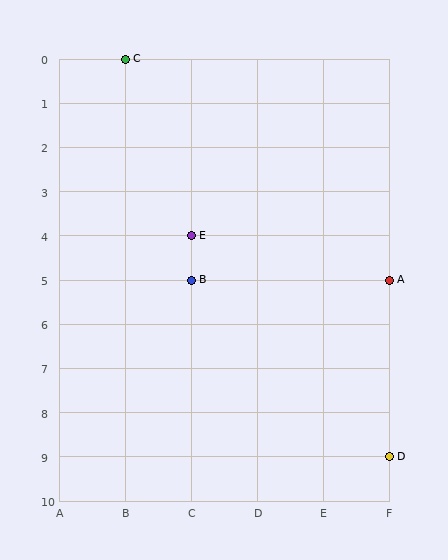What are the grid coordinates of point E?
Point E is at grid coordinates (C, 4).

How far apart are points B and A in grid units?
Points B and A are 3 columns apart.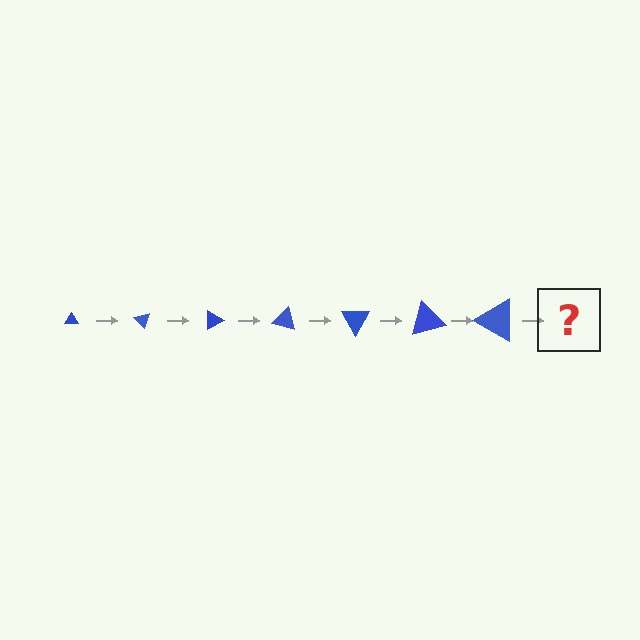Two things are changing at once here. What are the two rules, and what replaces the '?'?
The two rules are that the triangle grows larger each step and it rotates 45 degrees each step. The '?' should be a triangle, larger than the previous one and rotated 315 degrees from the start.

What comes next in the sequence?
The next element should be a triangle, larger than the previous one and rotated 315 degrees from the start.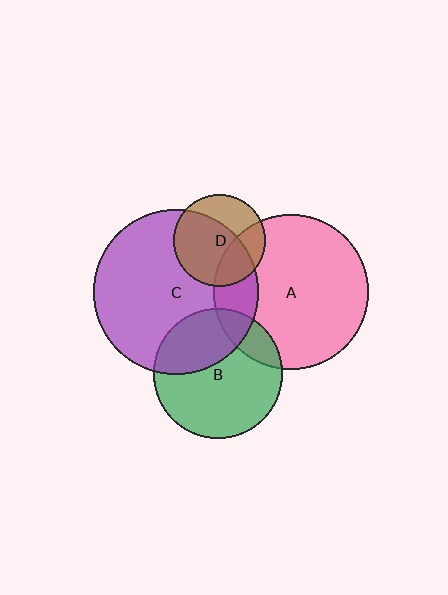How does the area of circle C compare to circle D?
Approximately 3.3 times.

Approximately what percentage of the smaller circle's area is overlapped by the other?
Approximately 20%.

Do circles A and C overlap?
Yes.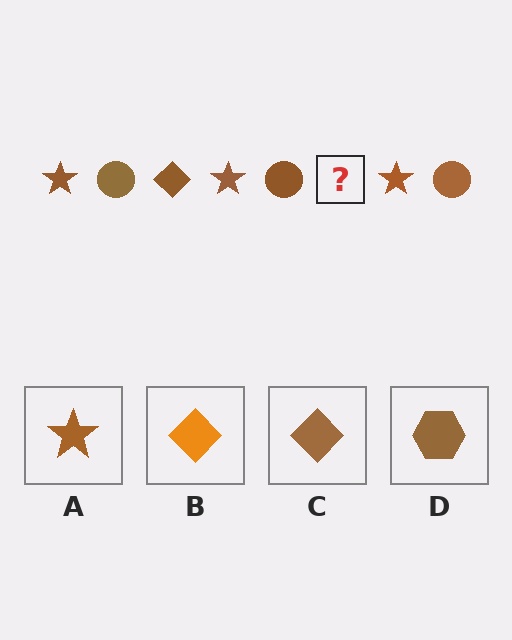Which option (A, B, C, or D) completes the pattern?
C.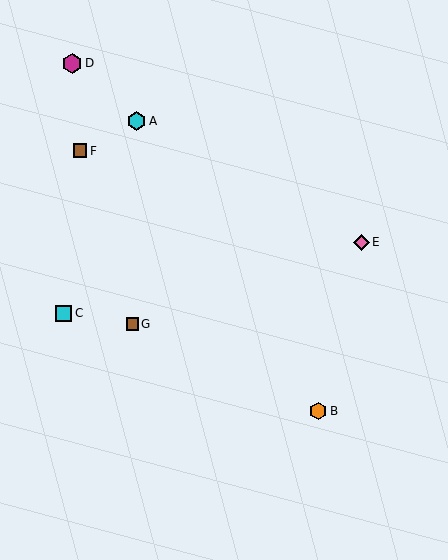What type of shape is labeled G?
Shape G is a brown square.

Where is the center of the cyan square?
The center of the cyan square is at (64, 313).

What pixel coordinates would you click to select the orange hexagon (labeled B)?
Click at (318, 411) to select the orange hexagon B.